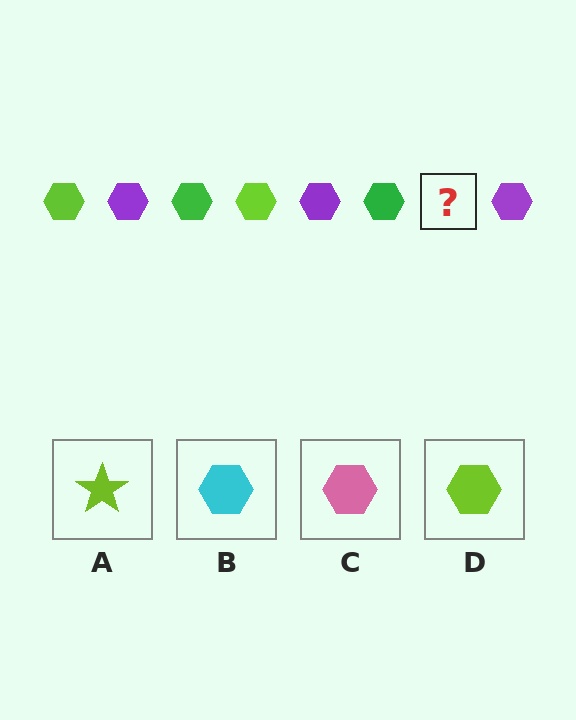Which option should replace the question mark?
Option D.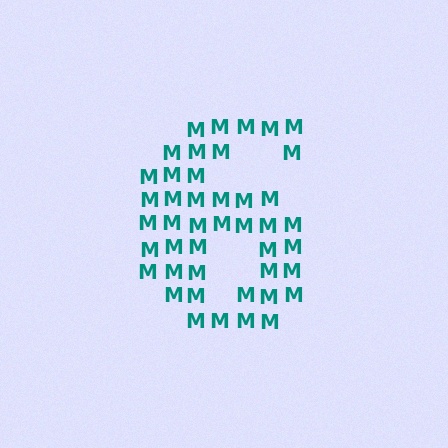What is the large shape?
The large shape is the digit 6.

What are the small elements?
The small elements are letter M's.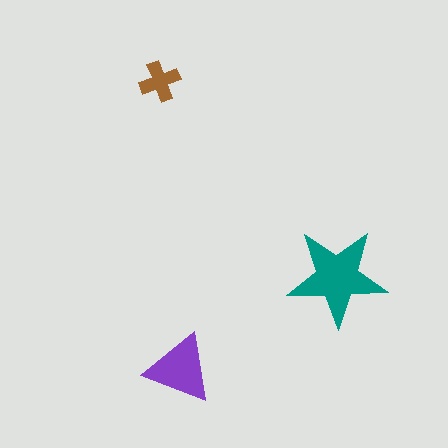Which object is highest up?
The brown cross is topmost.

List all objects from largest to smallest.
The teal star, the purple triangle, the brown cross.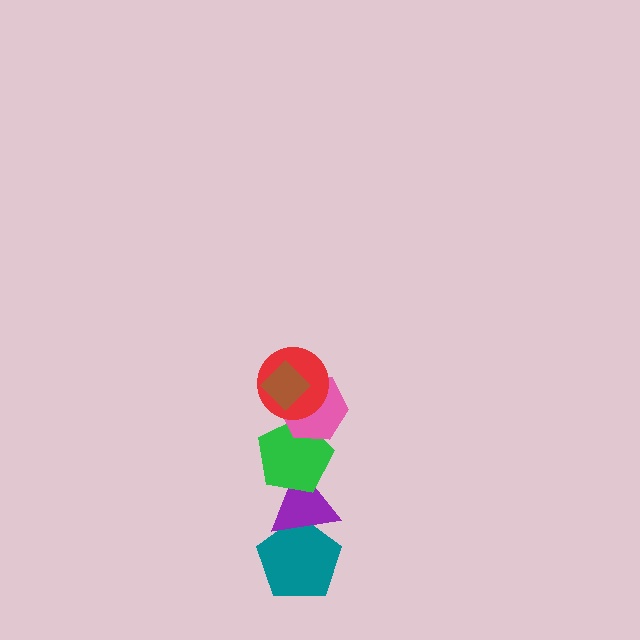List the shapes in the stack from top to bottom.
From top to bottom: the brown diamond, the red circle, the pink hexagon, the green pentagon, the purple triangle, the teal pentagon.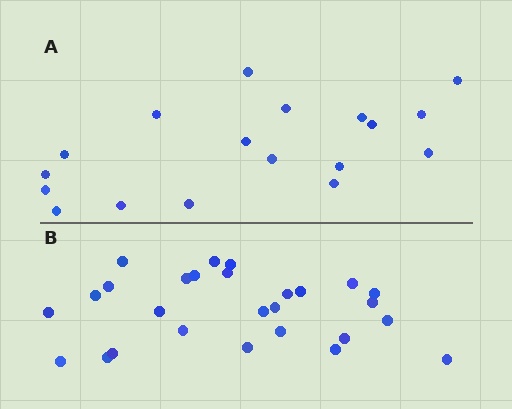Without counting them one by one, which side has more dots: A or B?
Region B (the bottom region) has more dots.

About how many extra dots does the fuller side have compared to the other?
Region B has roughly 8 or so more dots than region A.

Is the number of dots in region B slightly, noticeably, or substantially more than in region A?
Region B has substantially more. The ratio is roughly 1.5 to 1.